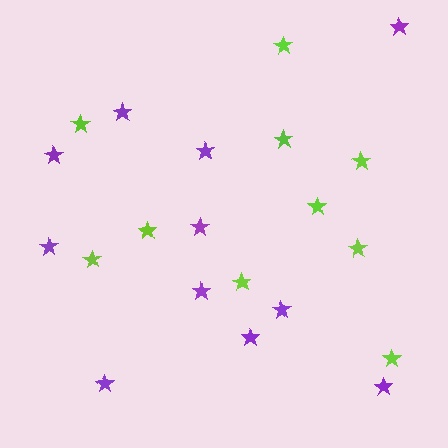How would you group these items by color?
There are 2 groups: one group of purple stars (11) and one group of lime stars (10).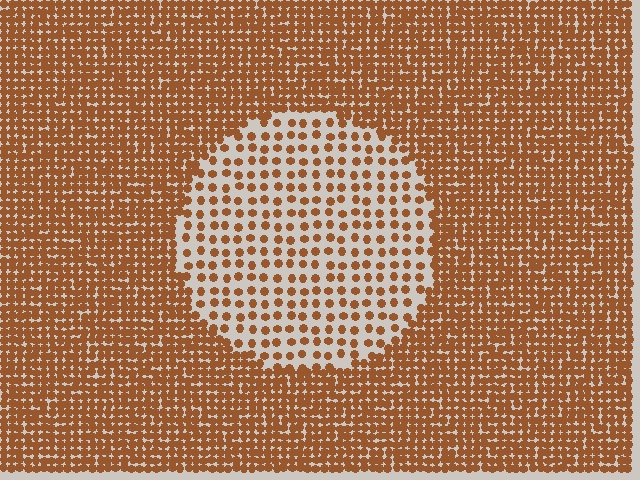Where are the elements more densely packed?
The elements are more densely packed outside the circle boundary.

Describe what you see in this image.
The image contains small brown elements arranged at two different densities. A circle-shaped region is visible where the elements are less densely packed than the surrounding area.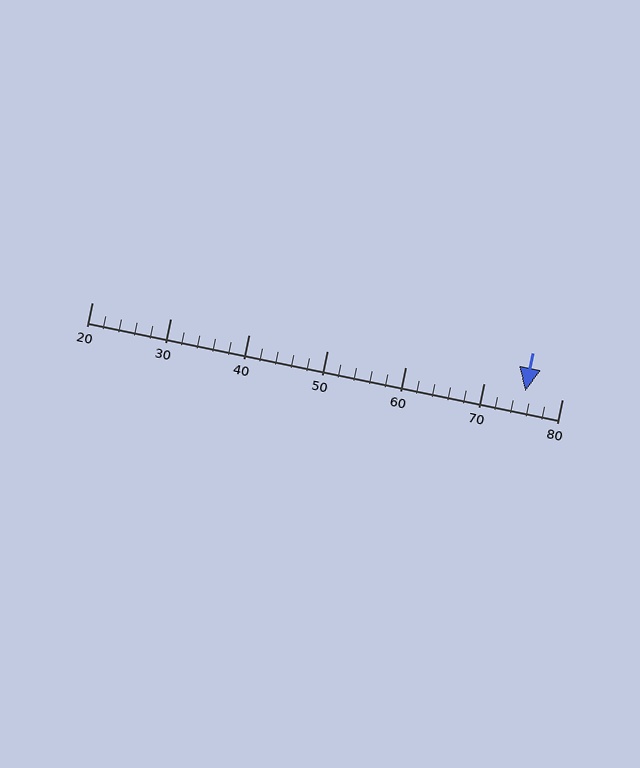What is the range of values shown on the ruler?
The ruler shows values from 20 to 80.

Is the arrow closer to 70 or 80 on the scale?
The arrow is closer to 80.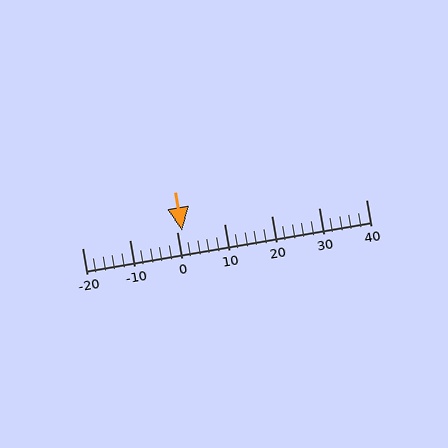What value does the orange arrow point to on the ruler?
The orange arrow points to approximately 1.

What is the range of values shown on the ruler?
The ruler shows values from -20 to 40.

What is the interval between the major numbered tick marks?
The major tick marks are spaced 10 units apart.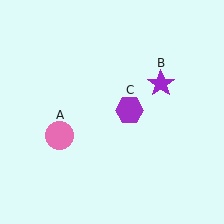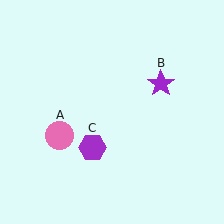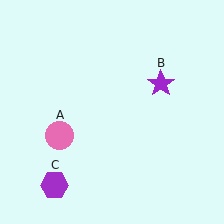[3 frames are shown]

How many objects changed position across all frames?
1 object changed position: purple hexagon (object C).